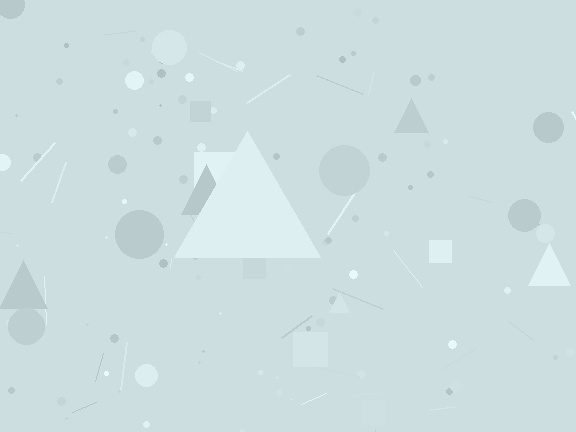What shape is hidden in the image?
A triangle is hidden in the image.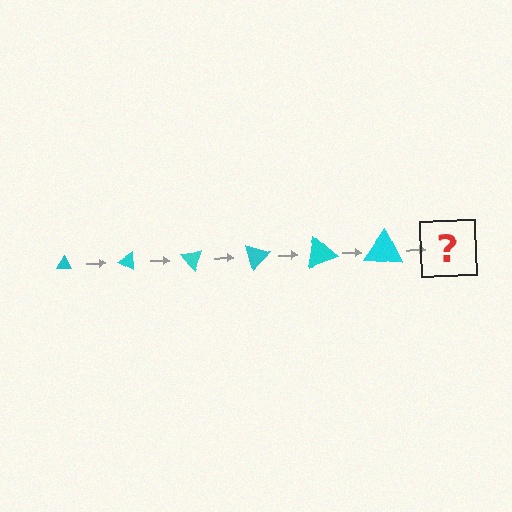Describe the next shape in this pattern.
It should be a triangle, larger than the previous one and rotated 150 degrees from the start.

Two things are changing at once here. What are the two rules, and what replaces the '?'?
The two rules are that the triangle grows larger each step and it rotates 25 degrees each step. The '?' should be a triangle, larger than the previous one and rotated 150 degrees from the start.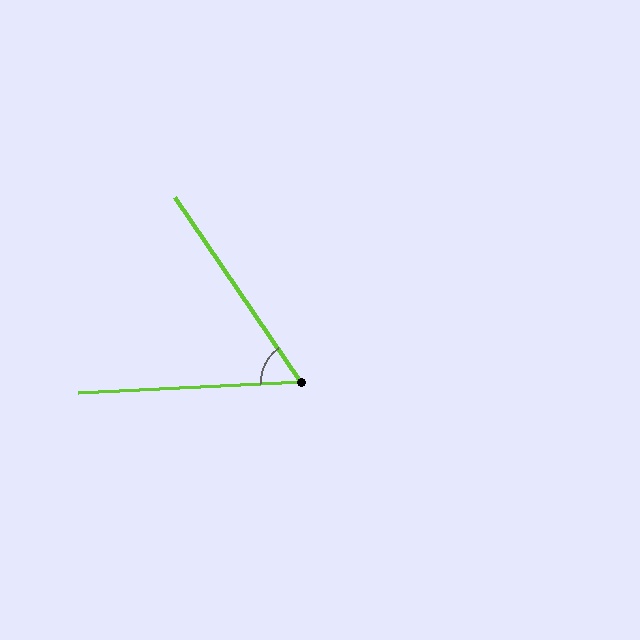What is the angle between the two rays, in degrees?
Approximately 58 degrees.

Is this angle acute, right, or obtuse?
It is acute.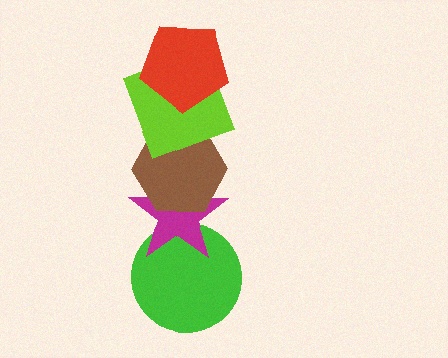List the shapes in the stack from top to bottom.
From top to bottom: the red pentagon, the lime square, the brown hexagon, the magenta star, the green circle.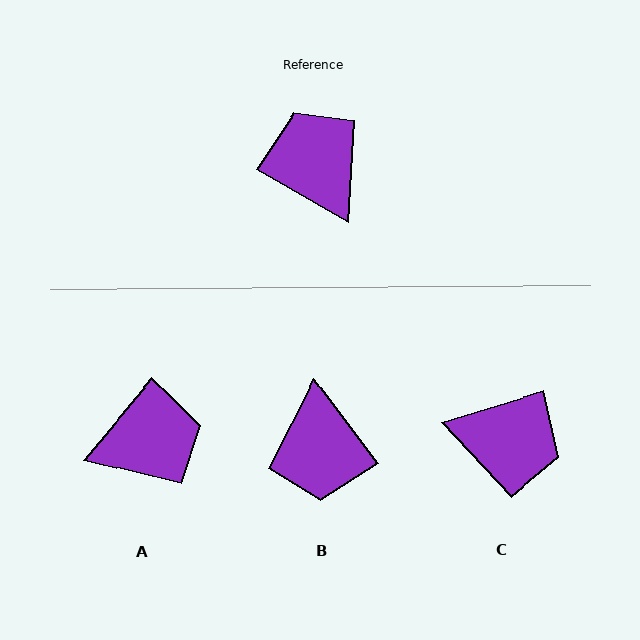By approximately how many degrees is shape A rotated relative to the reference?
Approximately 100 degrees clockwise.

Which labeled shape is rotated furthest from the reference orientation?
B, about 156 degrees away.